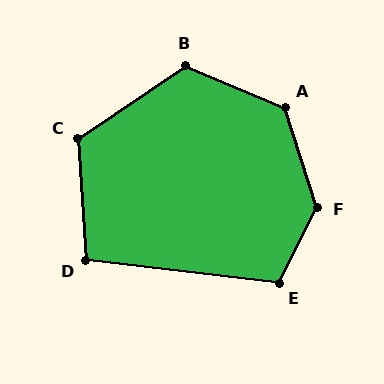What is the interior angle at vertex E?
Approximately 110 degrees (obtuse).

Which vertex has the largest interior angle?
F, at approximately 136 degrees.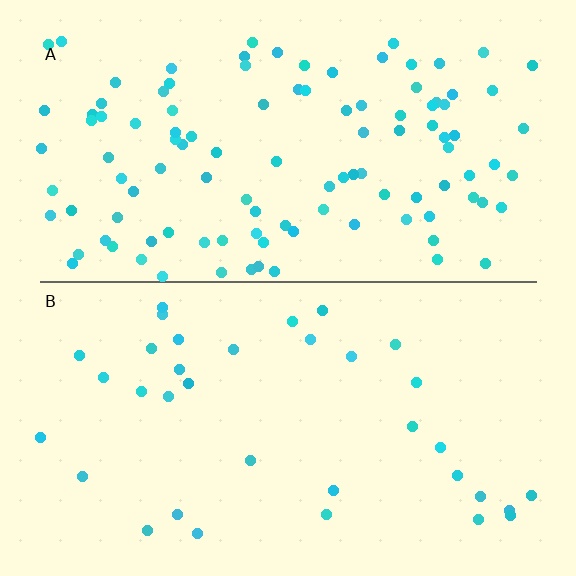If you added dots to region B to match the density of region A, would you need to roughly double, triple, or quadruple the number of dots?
Approximately triple.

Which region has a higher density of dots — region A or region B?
A (the top).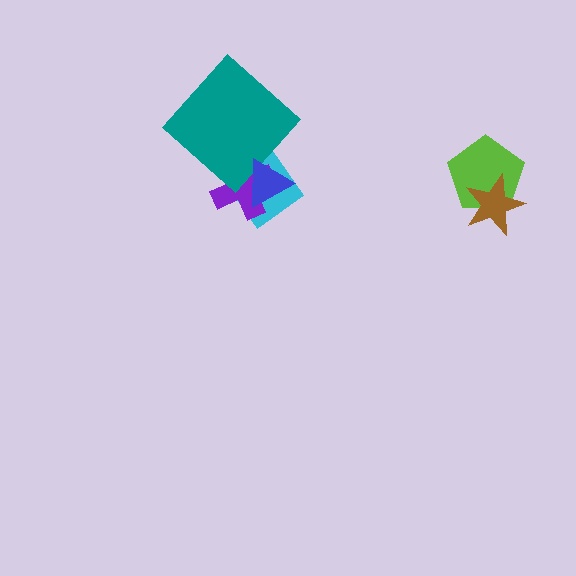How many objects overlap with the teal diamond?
1 object overlaps with the teal diamond.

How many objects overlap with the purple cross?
3 objects overlap with the purple cross.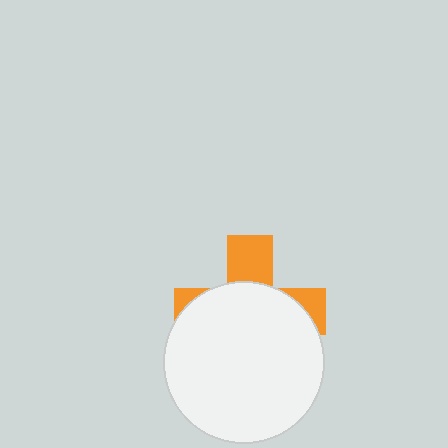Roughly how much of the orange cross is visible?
A small part of it is visible (roughly 31%).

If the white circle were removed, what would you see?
You would see the complete orange cross.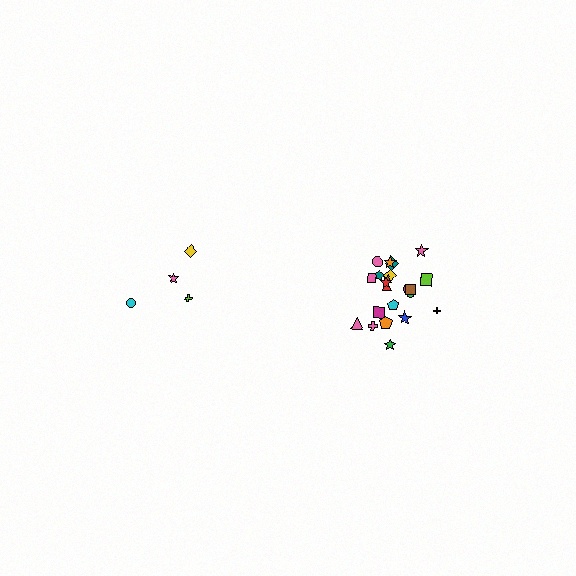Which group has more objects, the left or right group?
The right group.